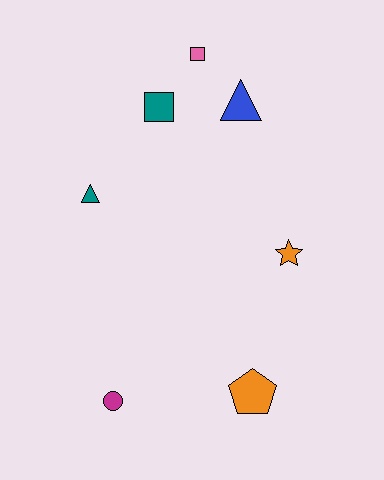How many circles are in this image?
There is 1 circle.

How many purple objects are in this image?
There are no purple objects.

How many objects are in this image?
There are 7 objects.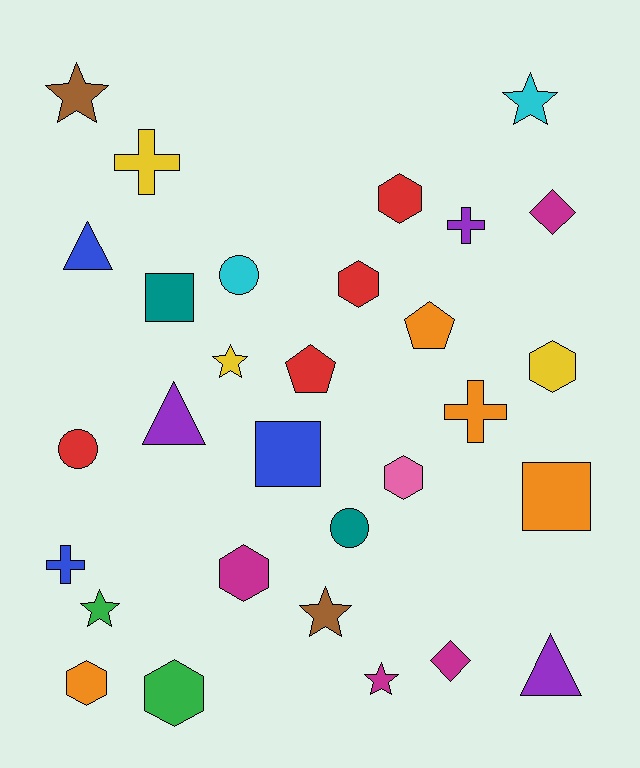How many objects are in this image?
There are 30 objects.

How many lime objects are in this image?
There are no lime objects.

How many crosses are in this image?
There are 4 crosses.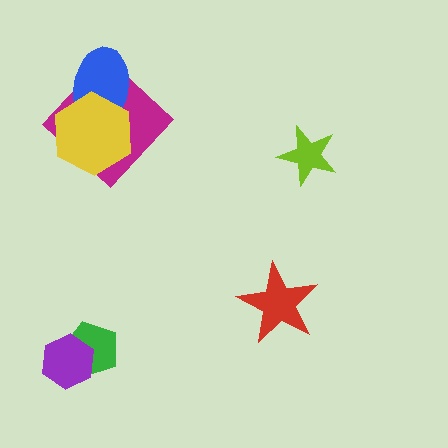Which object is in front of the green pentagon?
The purple hexagon is in front of the green pentagon.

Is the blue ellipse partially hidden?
Yes, it is partially covered by another shape.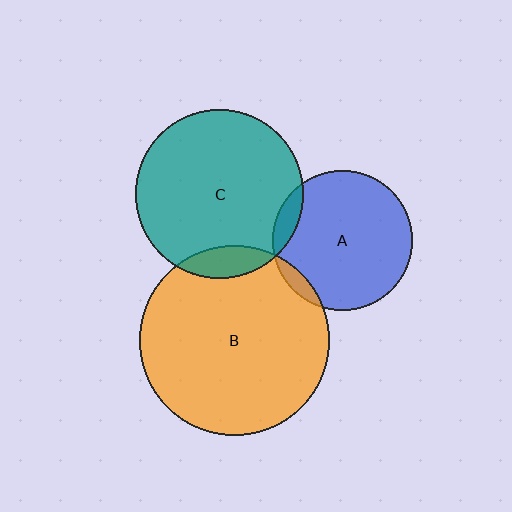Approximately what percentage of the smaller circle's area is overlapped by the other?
Approximately 10%.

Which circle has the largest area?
Circle B (orange).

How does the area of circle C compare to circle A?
Approximately 1.5 times.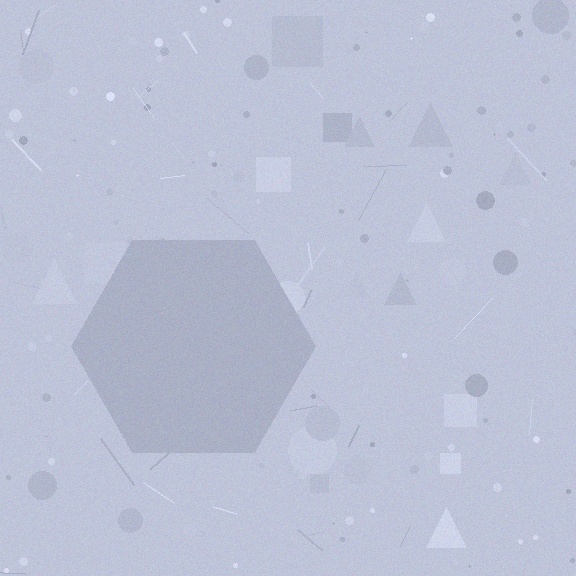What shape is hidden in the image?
A hexagon is hidden in the image.